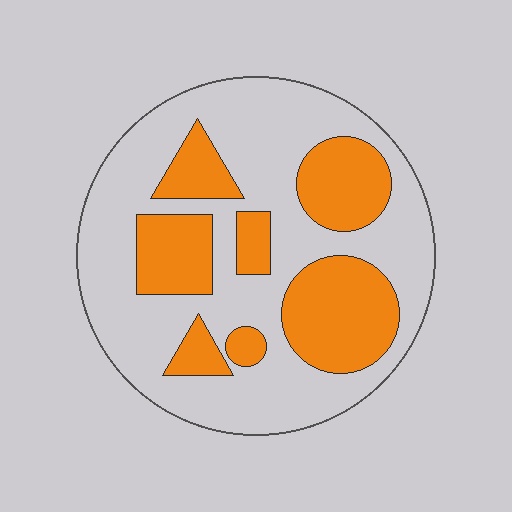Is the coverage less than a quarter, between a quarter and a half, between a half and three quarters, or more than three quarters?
Between a quarter and a half.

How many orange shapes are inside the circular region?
7.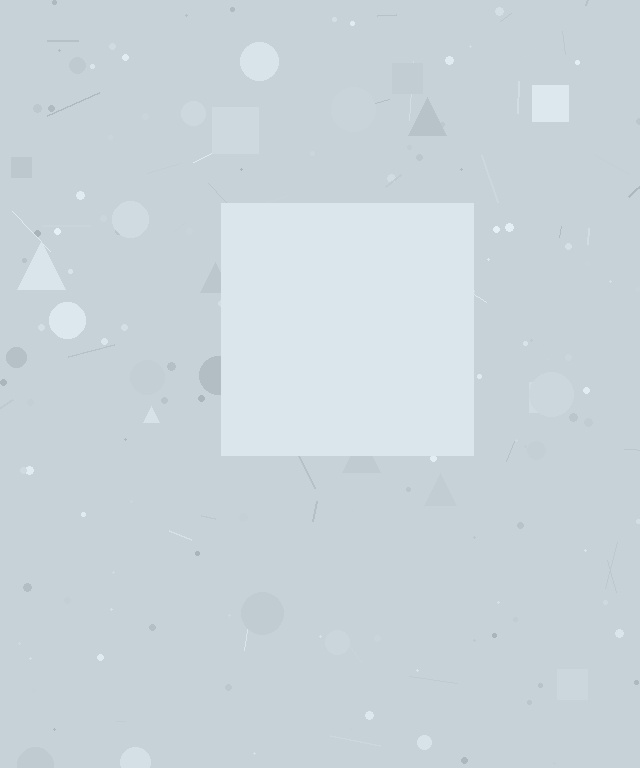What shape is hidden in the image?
A square is hidden in the image.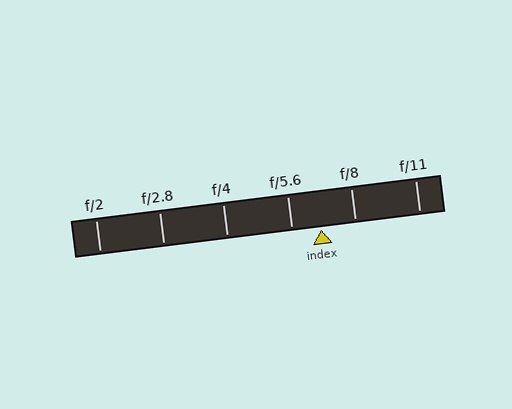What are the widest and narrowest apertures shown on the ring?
The widest aperture shown is f/2 and the narrowest is f/11.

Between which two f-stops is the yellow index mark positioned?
The index mark is between f/5.6 and f/8.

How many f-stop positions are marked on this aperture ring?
There are 6 f-stop positions marked.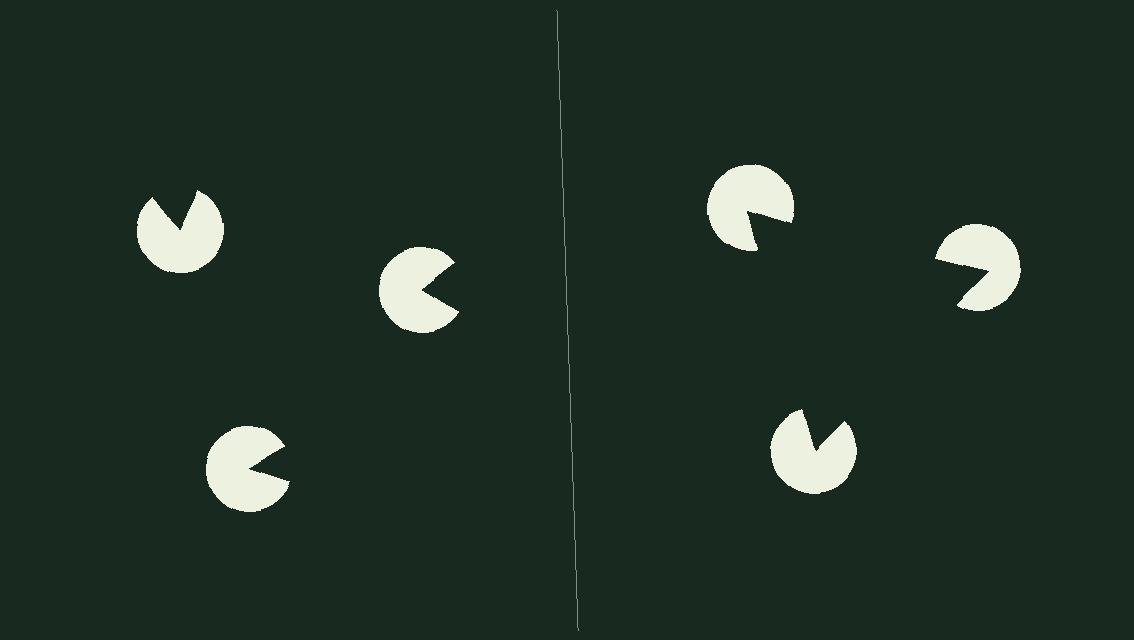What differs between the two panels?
The pac-man discs are positioned identically on both sides; only the wedge orientations differ. On the right they align to a triangle; on the left they are misaligned.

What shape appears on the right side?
An illusory triangle.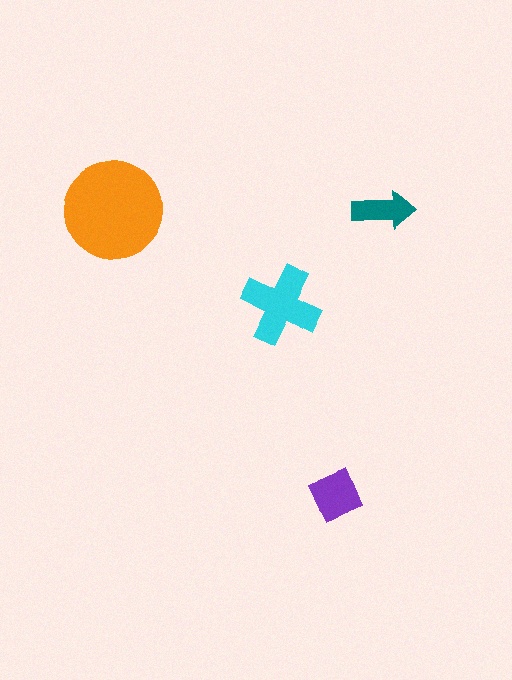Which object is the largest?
The orange circle.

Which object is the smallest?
The teal arrow.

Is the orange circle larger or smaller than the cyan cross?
Larger.